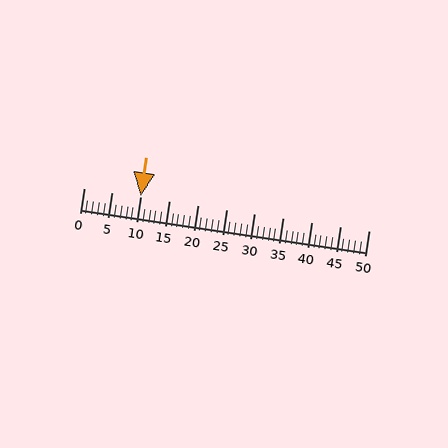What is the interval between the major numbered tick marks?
The major tick marks are spaced 5 units apart.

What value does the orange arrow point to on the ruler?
The orange arrow points to approximately 10.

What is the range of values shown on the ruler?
The ruler shows values from 0 to 50.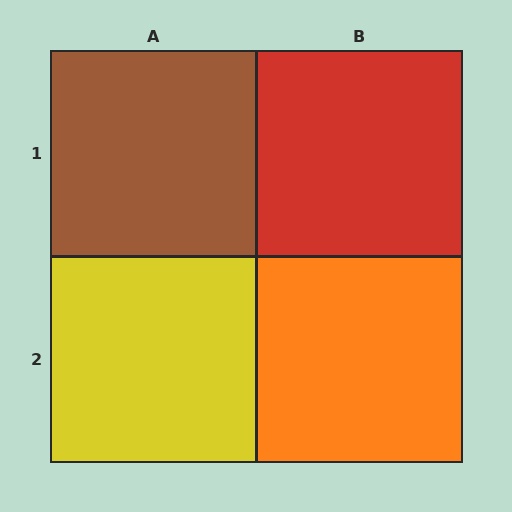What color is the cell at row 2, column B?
Orange.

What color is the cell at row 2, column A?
Yellow.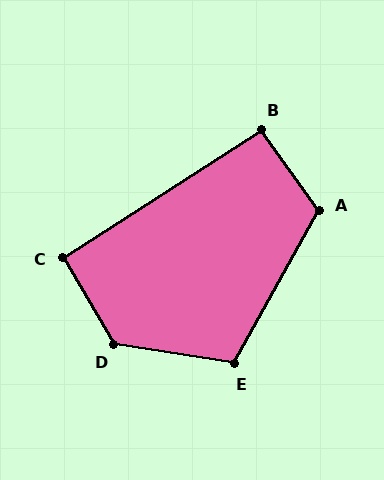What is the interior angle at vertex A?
Approximately 116 degrees (obtuse).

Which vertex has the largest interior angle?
D, at approximately 129 degrees.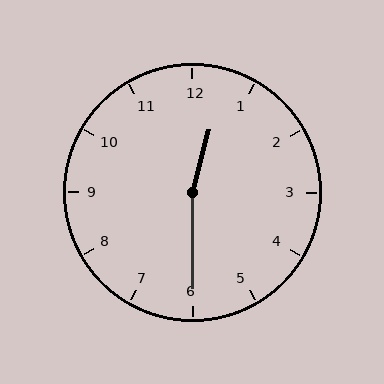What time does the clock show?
12:30.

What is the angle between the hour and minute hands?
Approximately 165 degrees.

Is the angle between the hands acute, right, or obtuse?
It is obtuse.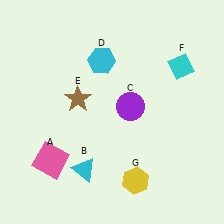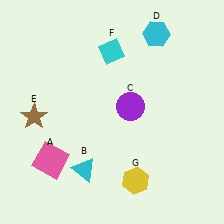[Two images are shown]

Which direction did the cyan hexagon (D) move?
The cyan hexagon (D) moved right.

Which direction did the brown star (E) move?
The brown star (E) moved left.